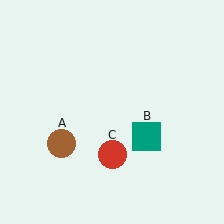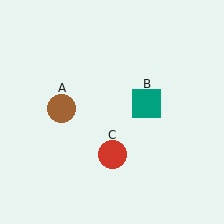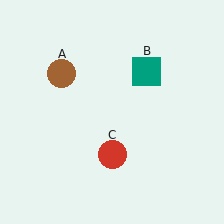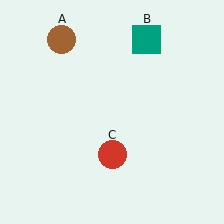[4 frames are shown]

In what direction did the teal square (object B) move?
The teal square (object B) moved up.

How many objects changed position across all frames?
2 objects changed position: brown circle (object A), teal square (object B).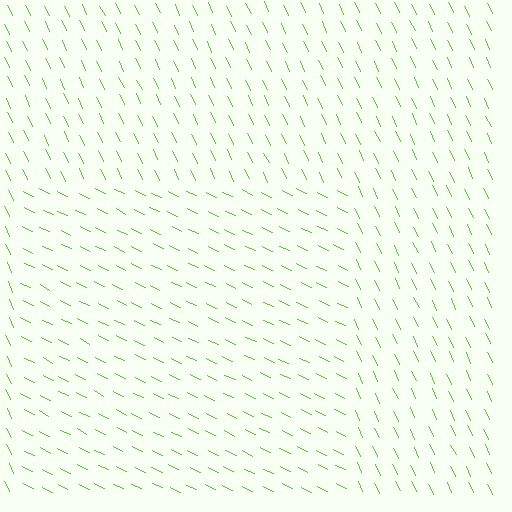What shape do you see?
I see a rectangle.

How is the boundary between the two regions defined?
The boundary is defined purely by a change in line orientation (approximately 39 degrees difference). All lines are the same color and thickness.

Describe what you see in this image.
The image is filled with small lime line segments. A rectangle region in the image has lines oriented differently from the surrounding lines, creating a visible texture boundary.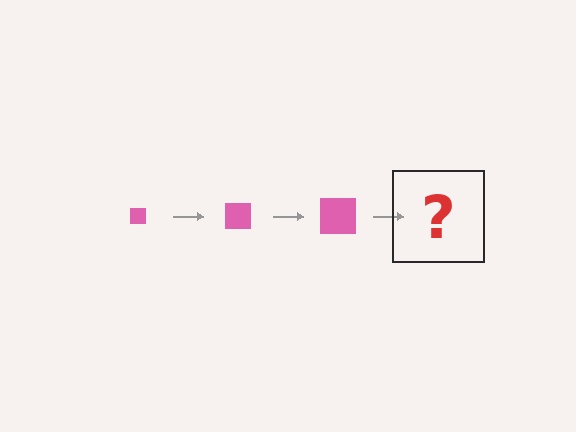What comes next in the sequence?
The next element should be a pink square, larger than the previous one.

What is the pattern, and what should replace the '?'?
The pattern is that the square gets progressively larger each step. The '?' should be a pink square, larger than the previous one.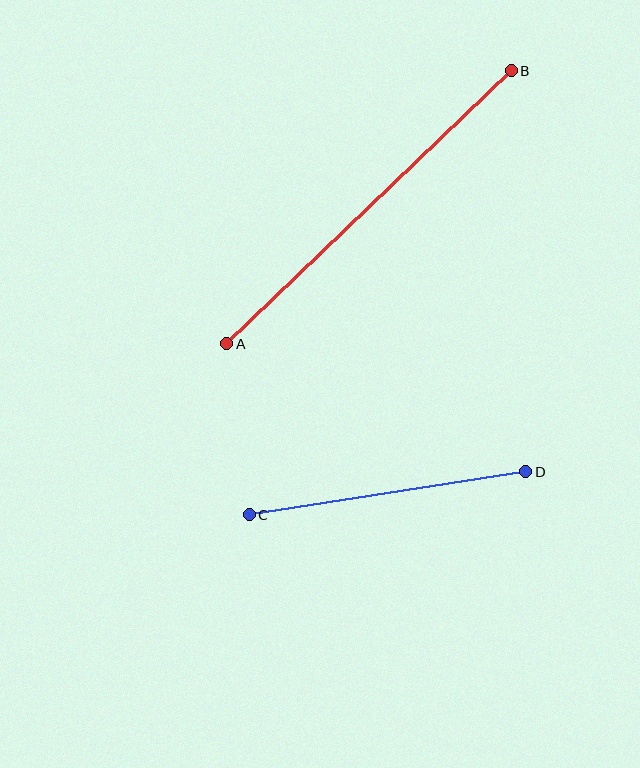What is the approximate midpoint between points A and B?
The midpoint is at approximately (369, 207) pixels.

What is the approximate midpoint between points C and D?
The midpoint is at approximately (387, 493) pixels.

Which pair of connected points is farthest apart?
Points A and B are farthest apart.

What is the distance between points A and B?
The distance is approximately 394 pixels.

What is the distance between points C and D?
The distance is approximately 279 pixels.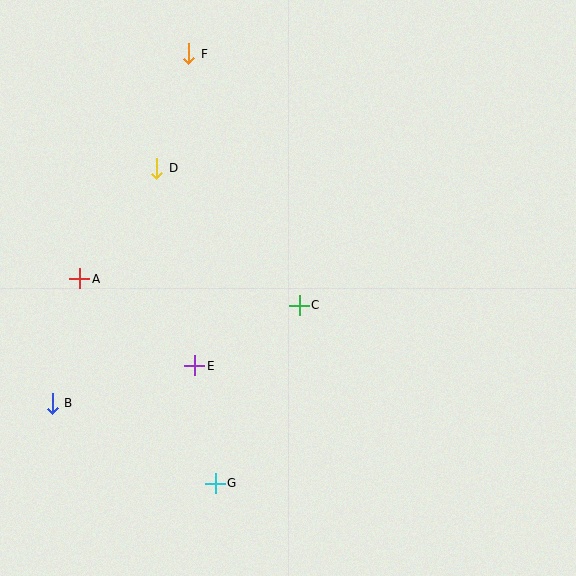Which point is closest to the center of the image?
Point C at (299, 305) is closest to the center.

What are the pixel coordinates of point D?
Point D is at (157, 168).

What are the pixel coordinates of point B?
Point B is at (52, 403).